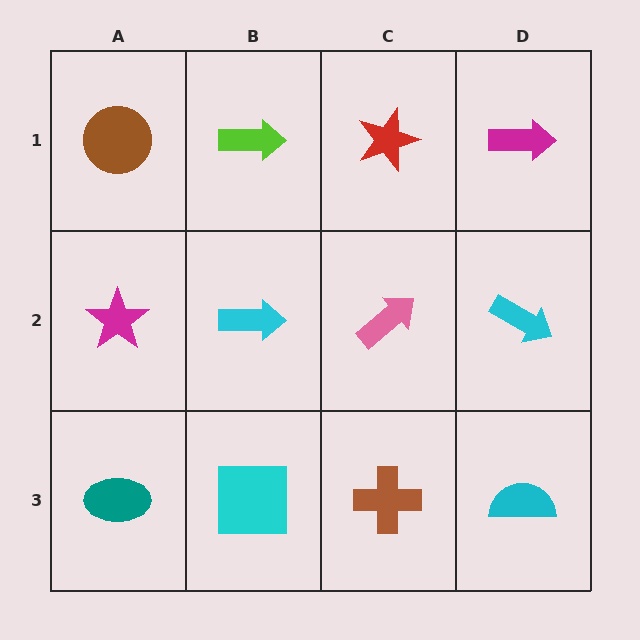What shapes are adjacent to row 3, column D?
A cyan arrow (row 2, column D), a brown cross (row 3, column C).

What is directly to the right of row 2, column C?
A cyan arrow.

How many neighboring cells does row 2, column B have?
4.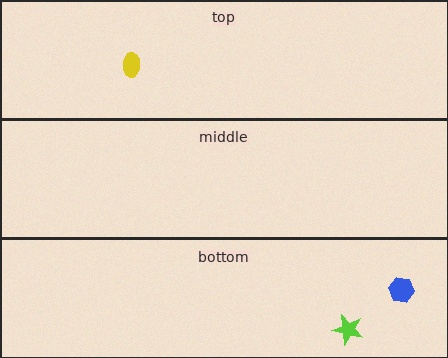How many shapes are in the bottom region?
2.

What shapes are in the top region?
The yellow ellipse.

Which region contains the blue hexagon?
The bottom region.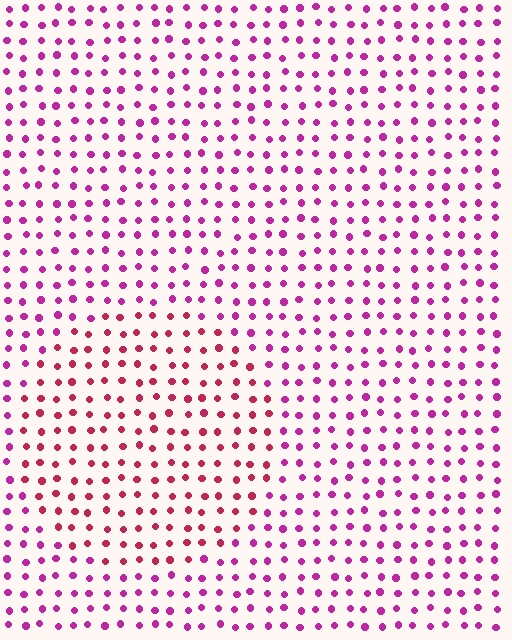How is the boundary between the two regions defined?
The boundary is defined purely by a slight shift in hue (about 29 degrees). Spacing, size, and orientation are identical on both sides.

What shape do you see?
I see a circle.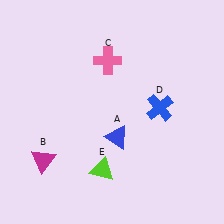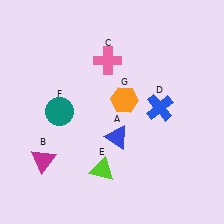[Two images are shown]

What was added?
A teal circle (F), an orange hexagon (G) were added in Image 2.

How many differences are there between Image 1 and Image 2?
There are 2 differences between the two images.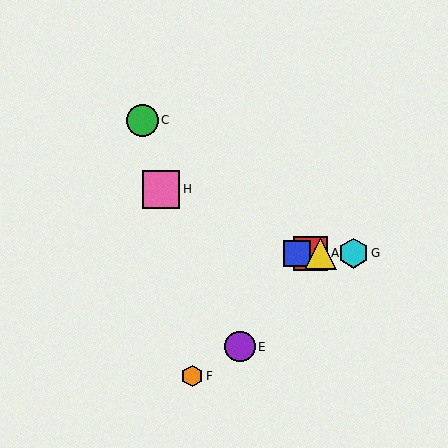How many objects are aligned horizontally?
4 objects (A, B, D, G) are aligned horizontally.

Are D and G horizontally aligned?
Yes, both are at y≈253.